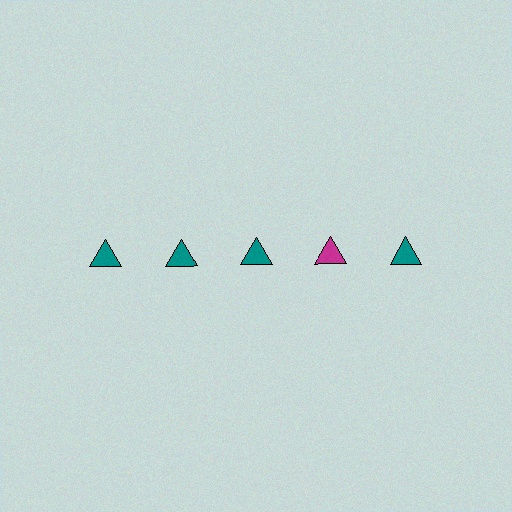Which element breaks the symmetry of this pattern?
The magenta triangle in the top row, second from right column breaks the symmetry. All other shapes are teal triangles.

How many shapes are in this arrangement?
There are 5 shapes arranged in a grid pattern.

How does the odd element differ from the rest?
It has a different color: magenta instead of teal.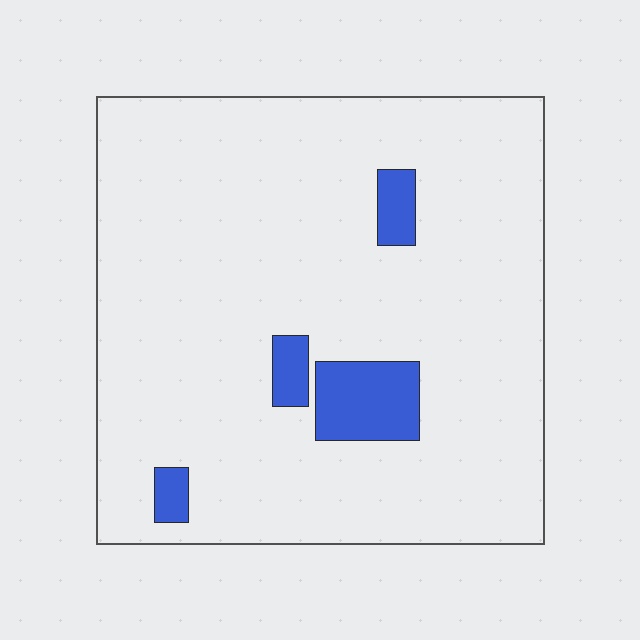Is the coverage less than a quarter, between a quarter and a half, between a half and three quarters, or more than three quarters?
Less than a quarter.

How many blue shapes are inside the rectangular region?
4.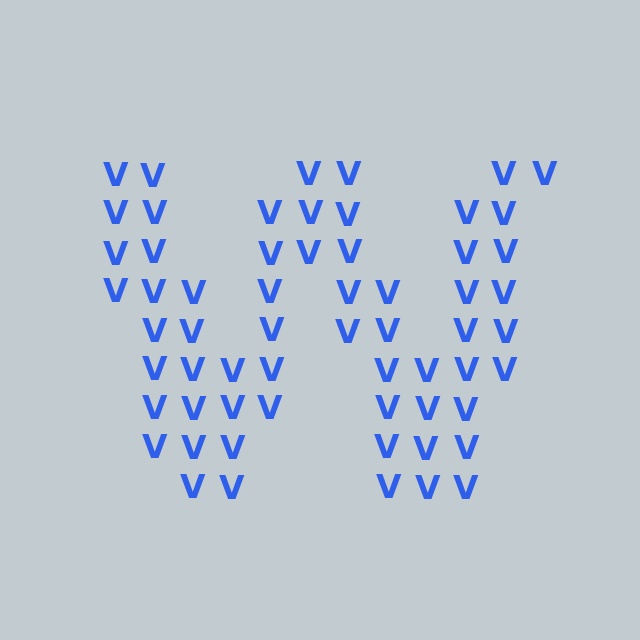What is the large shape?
The large shape is the letter W.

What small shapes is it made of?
It is made of small letter V's.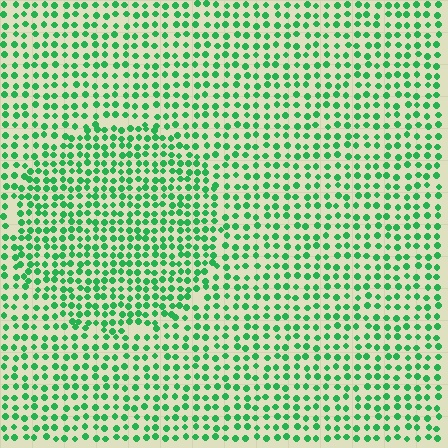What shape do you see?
I see a circle.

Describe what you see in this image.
The image contains small green elements arranged at two different densities. A circle-shaped region is visible where the elements are more densely packed than the surrounding area.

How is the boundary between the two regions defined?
The boundary is defined by a change in element density (approximately 1.4x ratio). All elements are the same color, size, and shape.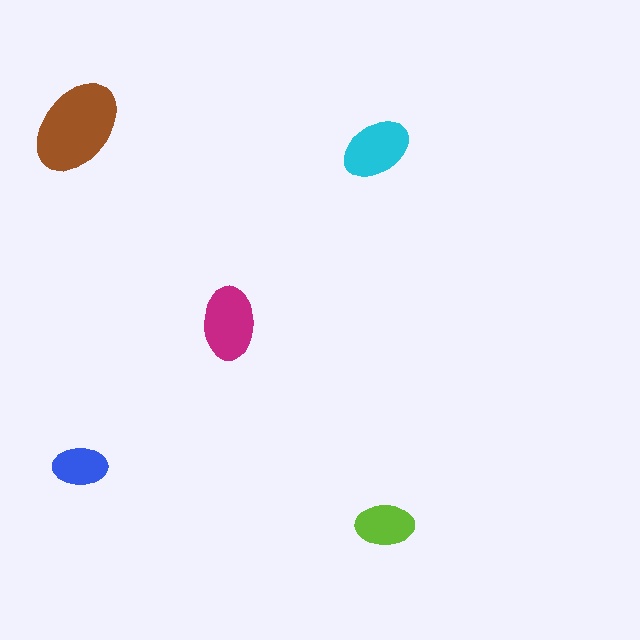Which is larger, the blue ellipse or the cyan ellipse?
The cyan one.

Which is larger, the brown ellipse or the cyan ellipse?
The brown one.